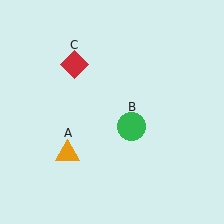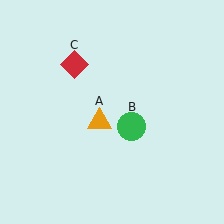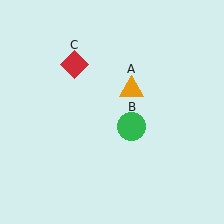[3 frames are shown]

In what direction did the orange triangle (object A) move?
The orange triangle (object A) moved up and to the right.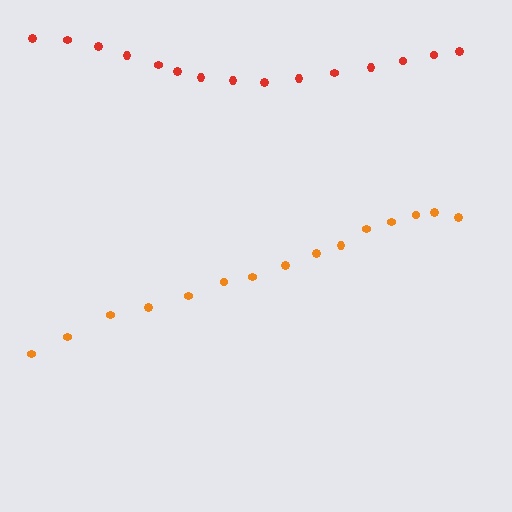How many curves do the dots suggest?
There are 2 distinct paths.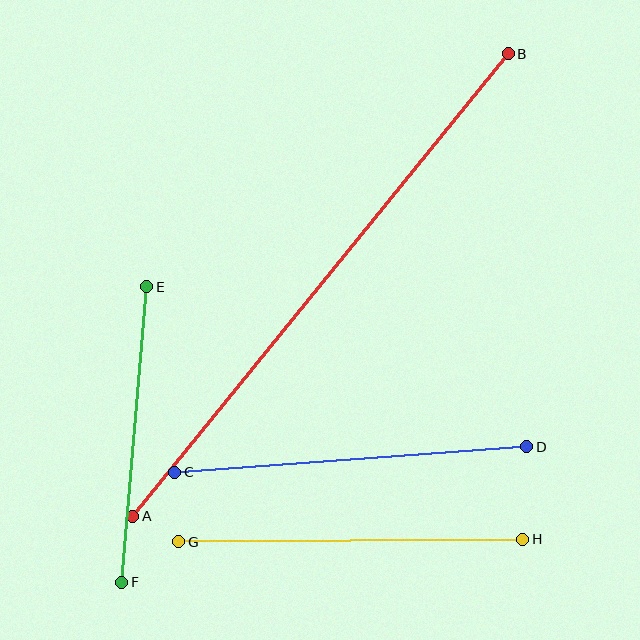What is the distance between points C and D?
The distance is approximately 353 pixels.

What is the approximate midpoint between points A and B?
The midpoint is at approximately (320, 285) pixels.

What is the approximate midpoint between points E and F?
The midpoint is at approximately (134, 435) pixels.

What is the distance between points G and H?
The distance is approximately 344 pixels.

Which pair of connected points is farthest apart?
Points A and B are farthest apart.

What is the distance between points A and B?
The distance is approximately 596 pixels.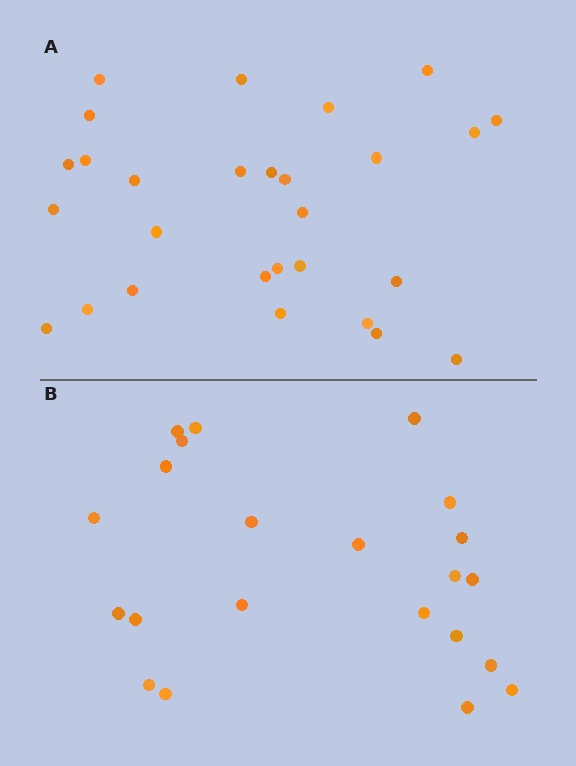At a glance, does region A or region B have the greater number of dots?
Region A (the top region) has more dots.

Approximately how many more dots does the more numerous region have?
Region A has about 6 more dots than region B.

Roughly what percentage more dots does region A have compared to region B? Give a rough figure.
About 25% more.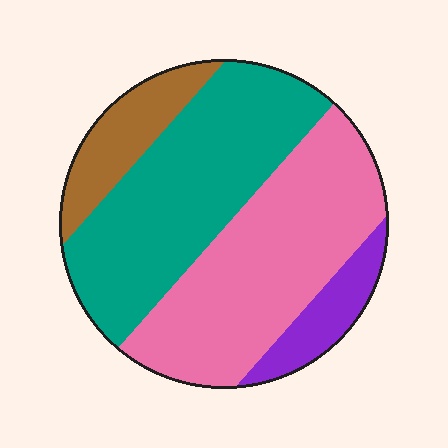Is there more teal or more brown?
Teal.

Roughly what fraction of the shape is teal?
Teal covers 39% of the shape.